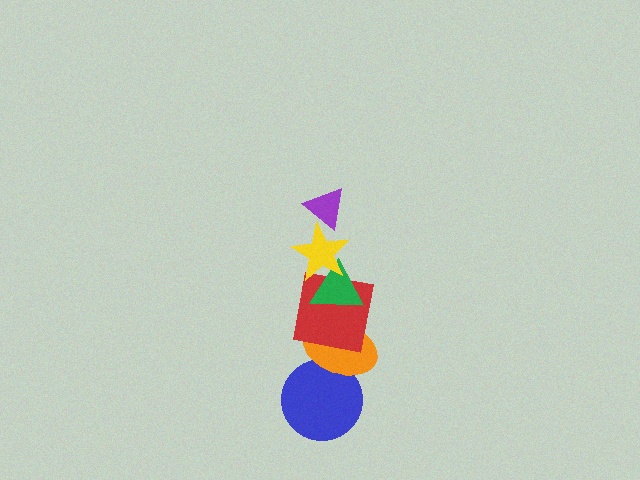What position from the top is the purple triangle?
The purple triangle is 1st from the top.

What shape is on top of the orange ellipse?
The red square is on top of the orange ellipse.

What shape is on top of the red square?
The green triangle is on top of the red square.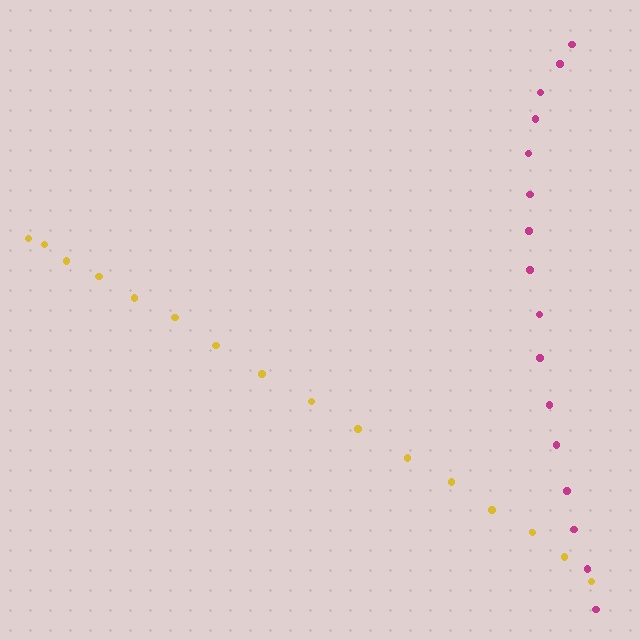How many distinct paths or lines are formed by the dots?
There are 2 distinct paths.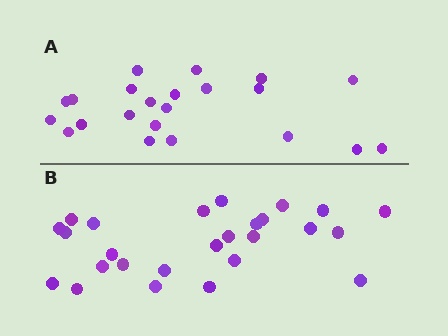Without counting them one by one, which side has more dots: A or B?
Region B (the bottom region) has more dots.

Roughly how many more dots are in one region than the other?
Region B has about 4 more dots than region A.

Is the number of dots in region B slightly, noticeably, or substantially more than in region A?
Region B has only slightly more — the two regions are fairly close. The ratio is roughly 1.2 to 1.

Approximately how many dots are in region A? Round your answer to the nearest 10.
About 20 dots. (The exact count is 22, which rounds to 20.)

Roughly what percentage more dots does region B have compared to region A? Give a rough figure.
About 20% more.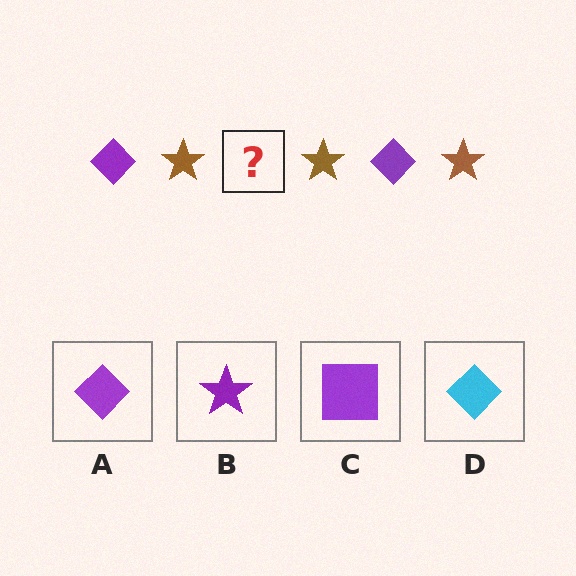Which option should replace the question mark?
Option A.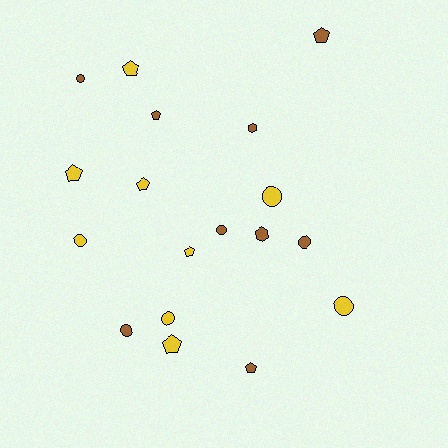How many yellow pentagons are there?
There are 5 yellow pentagons.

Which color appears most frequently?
Brown, with 9 objects.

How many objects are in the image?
There are 18 objects.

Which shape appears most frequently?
Circle, with 8 objects.